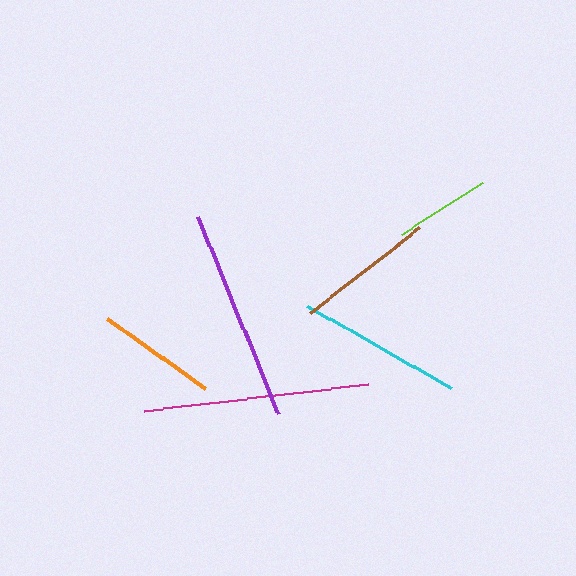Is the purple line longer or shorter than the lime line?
The purple line is longer than the lime line.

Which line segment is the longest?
The magenta line is the longest at approximately 226 pixels.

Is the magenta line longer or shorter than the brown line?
The magenta line is longer than the brown line.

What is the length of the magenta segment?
The magenta segment is approximately 226 pixels long.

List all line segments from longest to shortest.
From longest to shortest: magenta, purple, cyan, brown, orange, lime.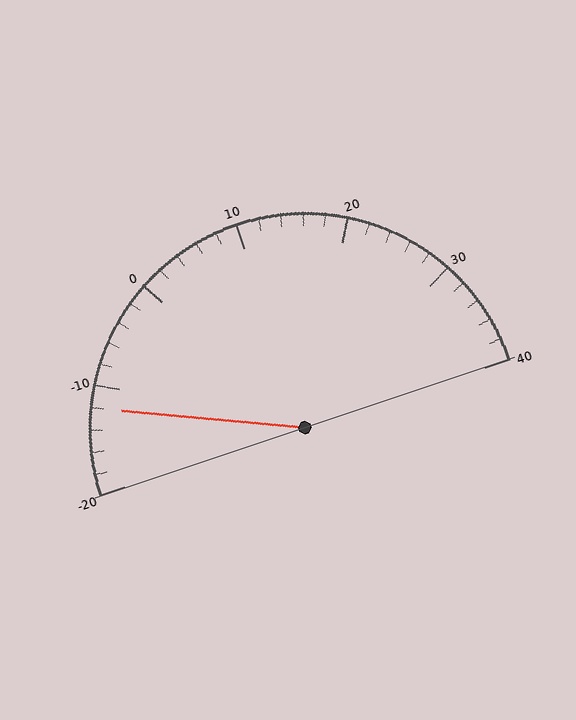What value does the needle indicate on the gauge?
The needle indicates approximately -12.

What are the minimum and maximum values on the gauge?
The gauge ranges from -20 to 40.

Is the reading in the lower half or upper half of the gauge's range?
The reading is in the lower half of the range (-20 to 40).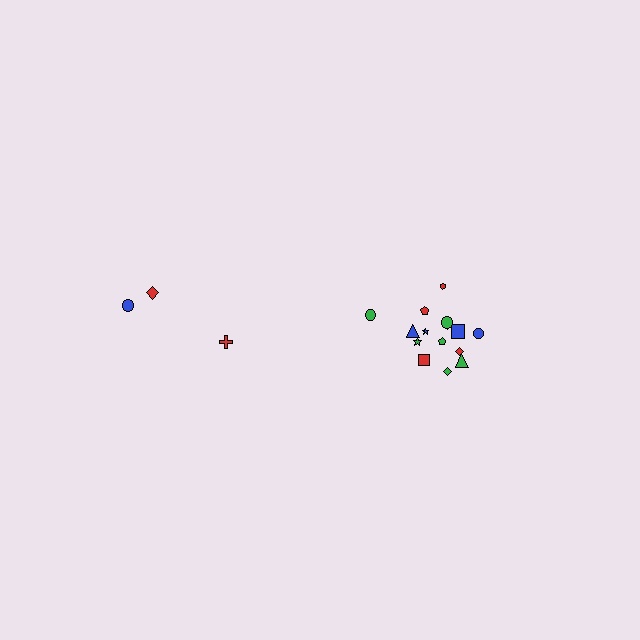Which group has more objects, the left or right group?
The right group.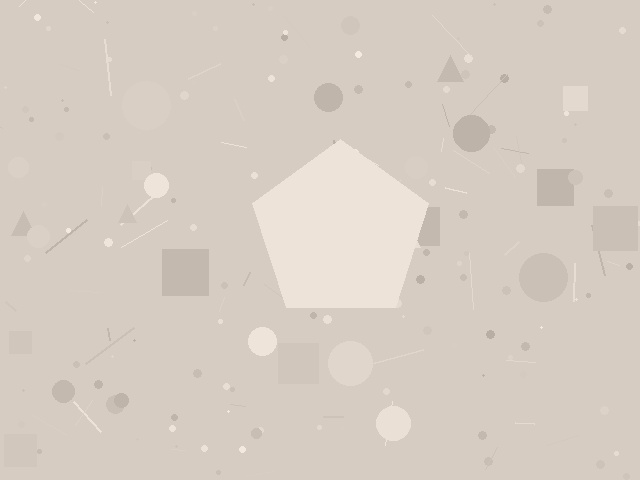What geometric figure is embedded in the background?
A pentagon is embedded in the background.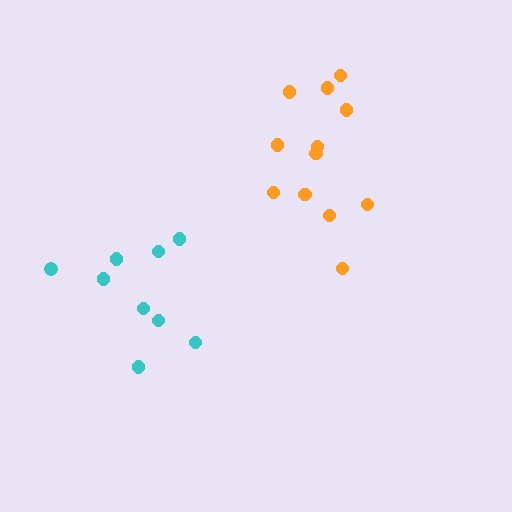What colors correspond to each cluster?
The clusters are colored: orange, cyan.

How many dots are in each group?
Group 1: 12 dots, Group 2: 9 dots (21 total).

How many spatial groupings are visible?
There are 2 spatial groupings.